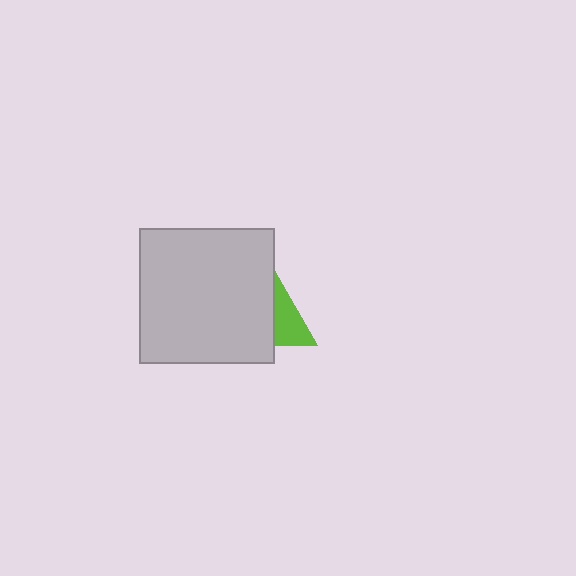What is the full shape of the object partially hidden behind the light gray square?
The partially hidden object is a lime triangle.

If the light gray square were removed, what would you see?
You would see the complete lime triangle.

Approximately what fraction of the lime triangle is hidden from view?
Roughly 60% of the lime triangle is hidden behind the light gray square.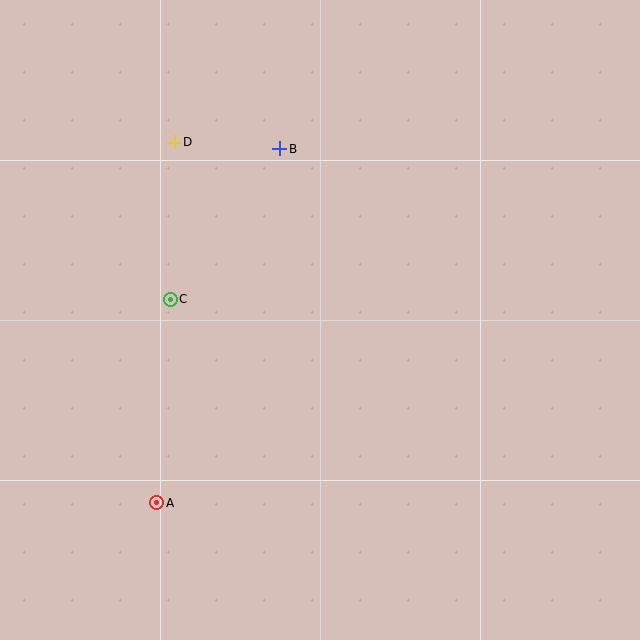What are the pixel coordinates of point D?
Point D is at (174, 142).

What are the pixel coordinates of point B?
Point B is at (280, 149).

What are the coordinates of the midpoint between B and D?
The midpoint between B and D is at (227, 145).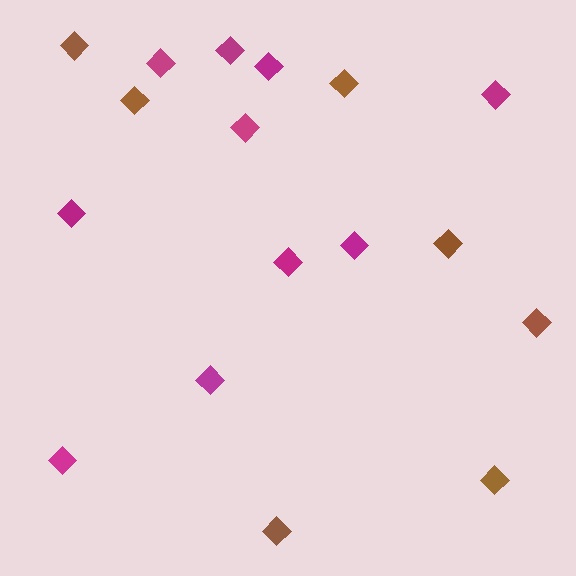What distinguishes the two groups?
There are 2 groups: one group of brown diamonds (7) and one group of magenta diamonds (10).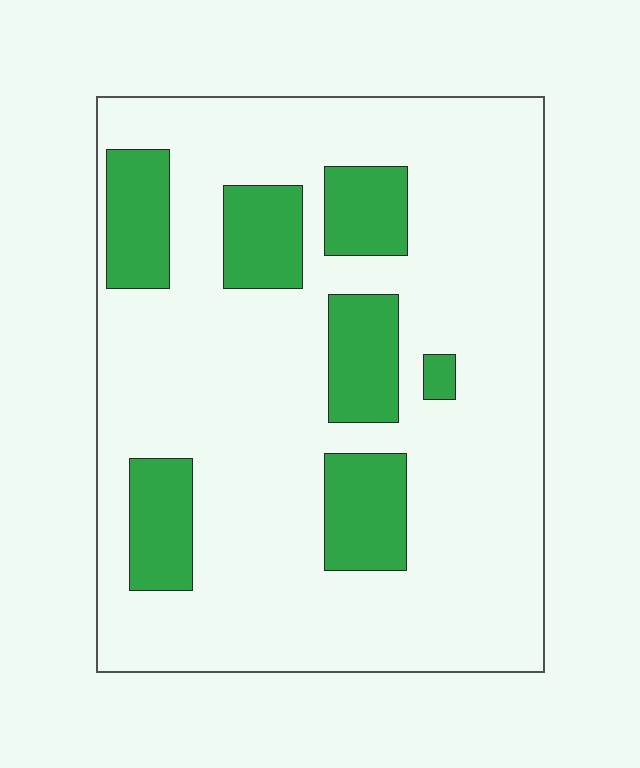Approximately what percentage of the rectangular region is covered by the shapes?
Approximately 20%.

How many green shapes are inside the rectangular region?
7.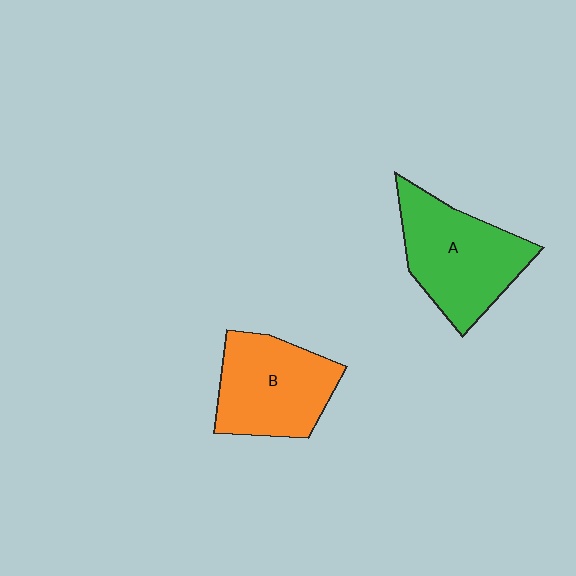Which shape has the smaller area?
Shape B (orange).